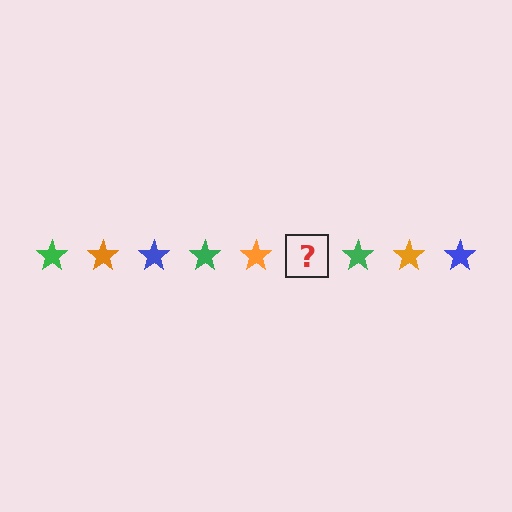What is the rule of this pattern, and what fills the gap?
The rule is that the pattern cycles through green, orange, blue stars. The gap should be filled with a blue star.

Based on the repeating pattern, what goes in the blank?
The blank should be a blue star.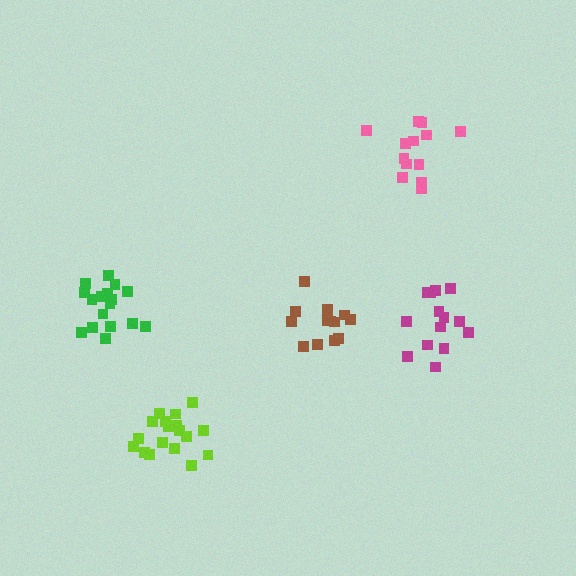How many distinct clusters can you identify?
There are 5 distinct clusters.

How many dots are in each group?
Group 1: 13 dots, Group 2: 18 dots, Group 3: 13 dots, Group 4: 18 dots, Group 5: 14 dots (76 total).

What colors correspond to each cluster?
The clusters are colored: pink, lime, brown, green, magenta.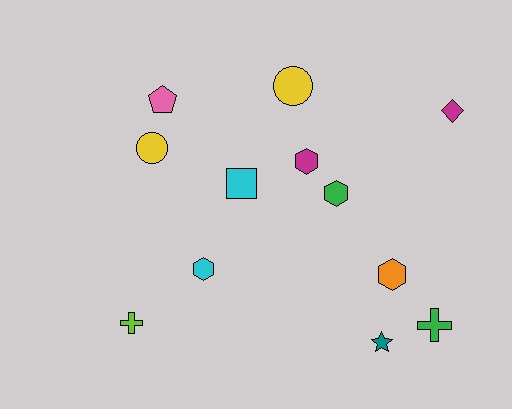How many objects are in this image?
There are 12 objects.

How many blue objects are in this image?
There are no blue objects.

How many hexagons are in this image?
There are 4 hexagons.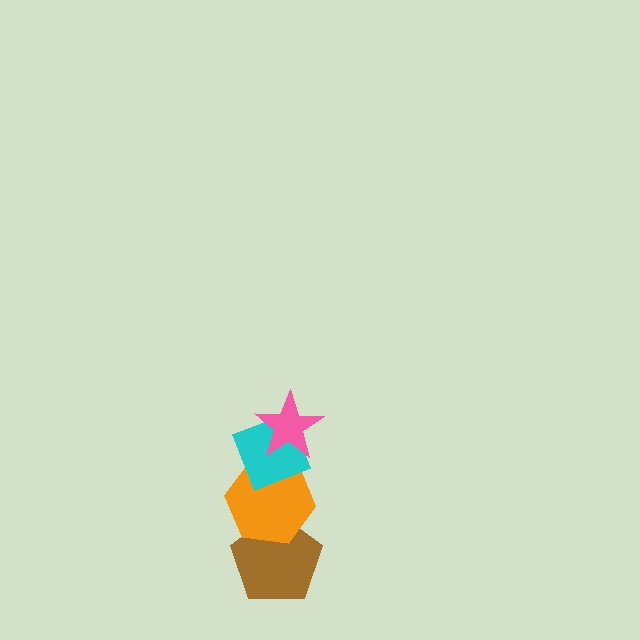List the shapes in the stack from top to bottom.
From top to bottom: the pink star, the cyan diamond, the orange hexagon, the brown pentagon.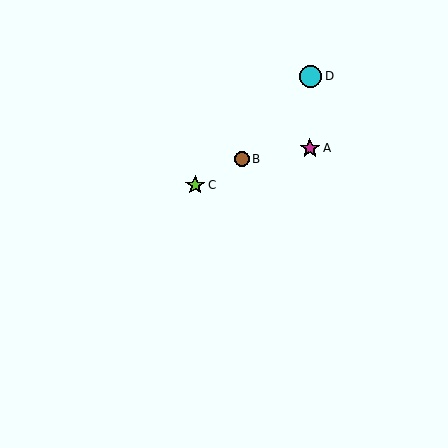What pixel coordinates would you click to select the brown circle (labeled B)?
Click at (242, 159) to select the brown circle B.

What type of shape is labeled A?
Shape A is a magenta star.